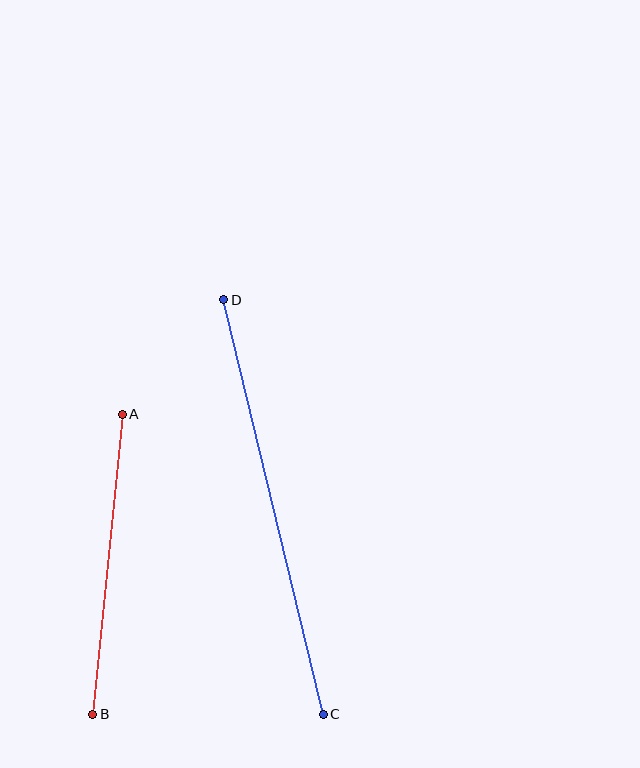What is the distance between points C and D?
The distance is approximately 426 pixels.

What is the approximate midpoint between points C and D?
The midpoint is at approximately (273, 507) pixels.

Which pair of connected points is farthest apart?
Points C and D are farthest apart.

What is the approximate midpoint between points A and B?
The midpoint is at approximately (108, 564) pixels.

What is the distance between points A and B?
The distance is approximately 301 pixels.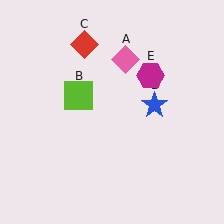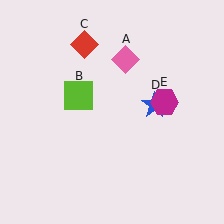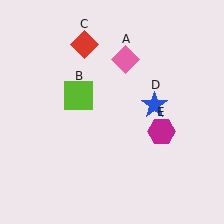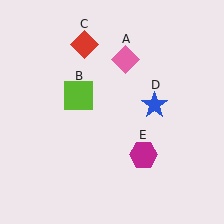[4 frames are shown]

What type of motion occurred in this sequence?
The magenta hexagon (object E) rotated clockwise around the center of the scene.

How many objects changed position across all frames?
1 object changed position: magenta hexagon (object E).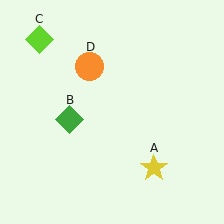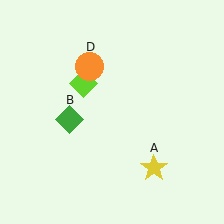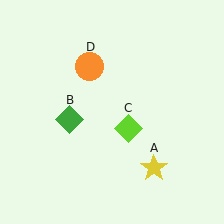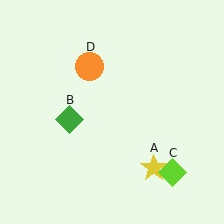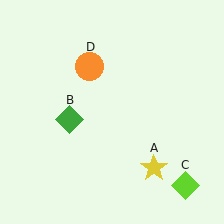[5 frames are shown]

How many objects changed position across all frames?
1 object changed position: lime diamond (object C).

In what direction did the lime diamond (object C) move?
The lime diamond (object C) moved down and to the right.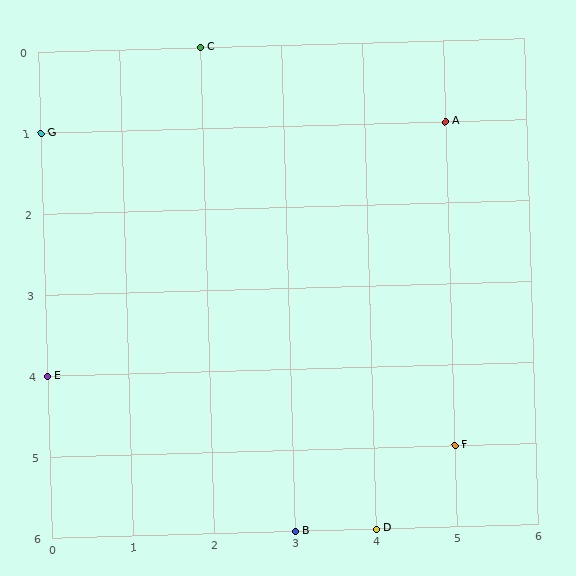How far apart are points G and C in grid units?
Points G and C are 2 columns and 1 row apart (about 2.2 grid units diagonally).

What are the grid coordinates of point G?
Point G is at grid coordinates (0, 1).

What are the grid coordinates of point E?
Point E is at grid coordinates (0, 4).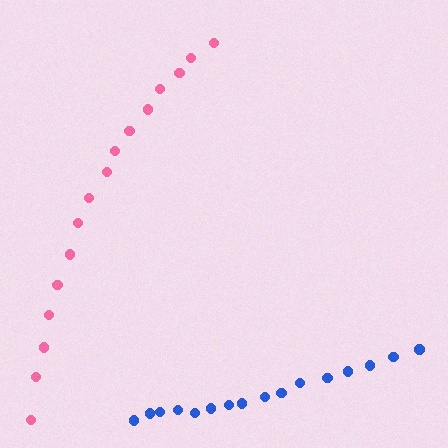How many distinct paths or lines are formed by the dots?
There are 2 distinct paths.